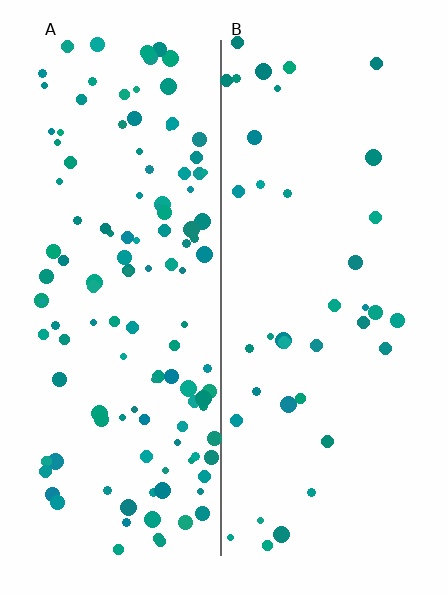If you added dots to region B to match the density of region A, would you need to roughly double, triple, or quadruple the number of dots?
Approximately triple.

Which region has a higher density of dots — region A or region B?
A (the left).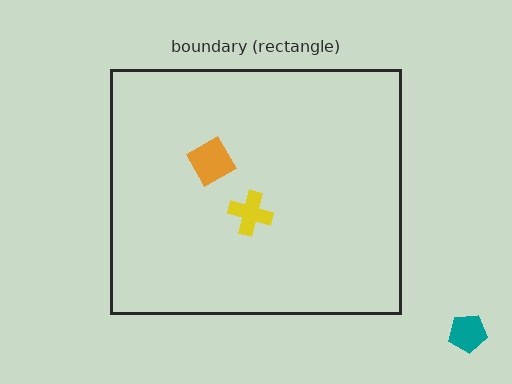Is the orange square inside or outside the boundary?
Inside.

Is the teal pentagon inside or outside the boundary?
Outside.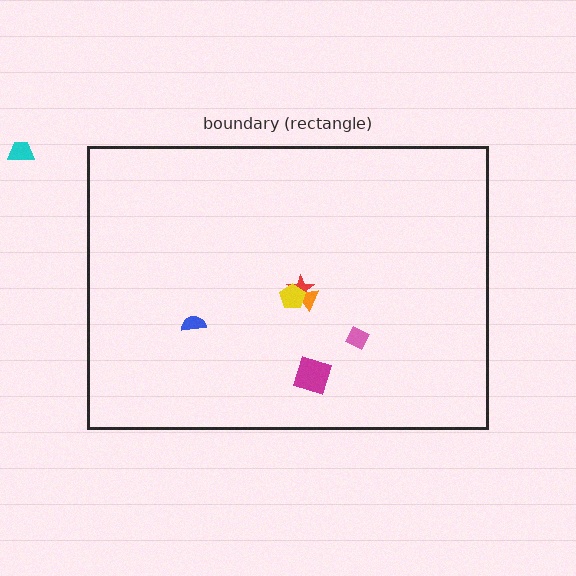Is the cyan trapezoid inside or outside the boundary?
Outside.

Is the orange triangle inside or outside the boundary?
Inside.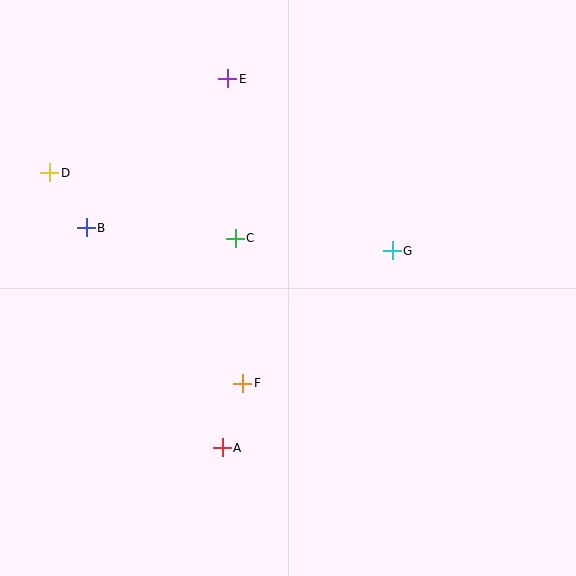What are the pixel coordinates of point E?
Point E is at (228, 79).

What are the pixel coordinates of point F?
Point F is at (243, 383).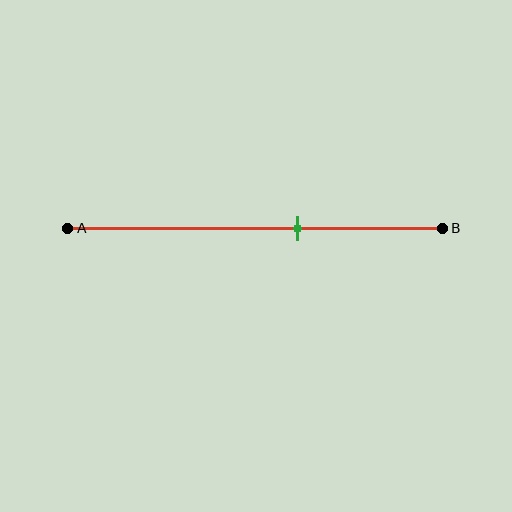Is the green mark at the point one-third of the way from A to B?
No, the mark is at about 60% from A, not at the 33% one-third point.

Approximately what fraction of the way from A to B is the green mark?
The green mark is approximately 60% of the way from A to B.